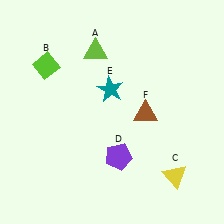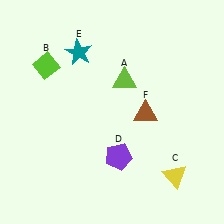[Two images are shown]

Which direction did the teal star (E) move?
The teal star (E) moved up.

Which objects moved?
The objects that moved are: the lime triangle (A), the teal star (E).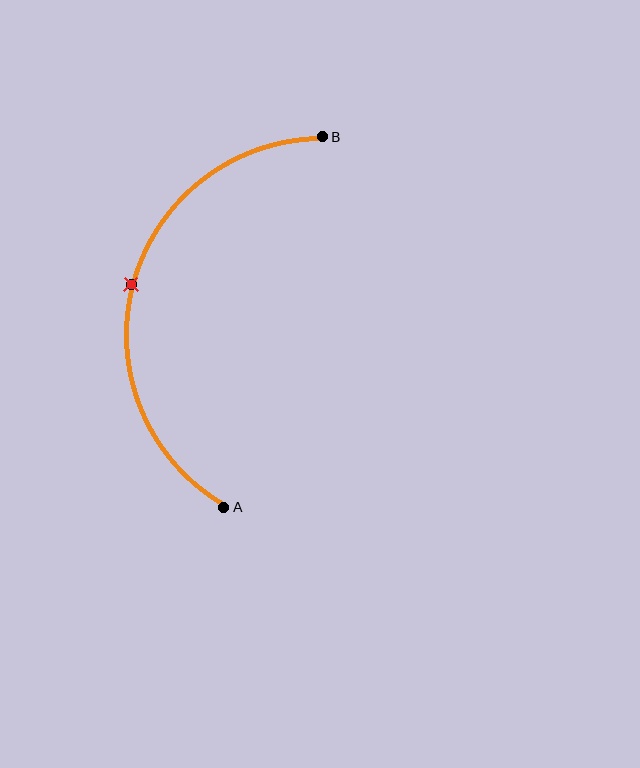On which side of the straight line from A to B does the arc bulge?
The arc bulges to the left of the straight line connecting A and B.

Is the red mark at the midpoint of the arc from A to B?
Yes. The red mark lies on the arc at equal arc-length from both A and B — it is the arc midpoint.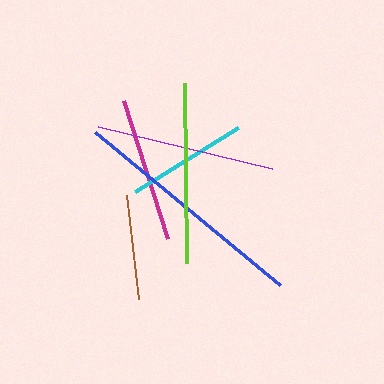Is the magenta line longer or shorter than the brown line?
The magenta line is longer than the brown line.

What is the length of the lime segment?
The lime segment is approximately 179 pixels long.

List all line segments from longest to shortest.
From longest to shortest: blue, lime, purple, magenta, cyan, brown.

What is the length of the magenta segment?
The magenta segment is approximately 144 pixels long.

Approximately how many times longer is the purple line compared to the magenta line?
The purple line is approximately 1.2 times the length of the magenta line.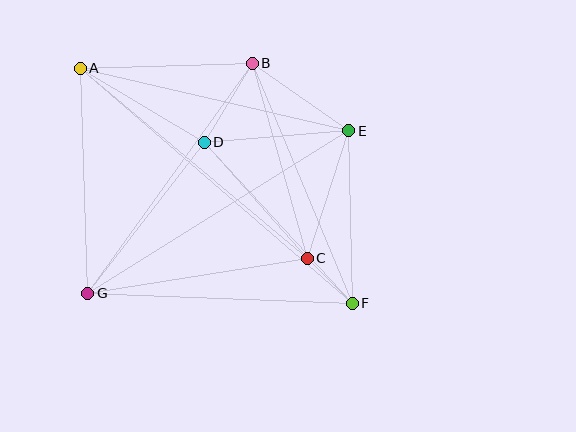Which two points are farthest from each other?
Points A and F are farthest from each other.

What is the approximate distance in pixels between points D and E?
The distance between D and E is approximately 145 pixels.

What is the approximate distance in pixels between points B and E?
The distance between B and E is approximately 118 pixels.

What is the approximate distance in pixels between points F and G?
The distance between F and G is approximately 265 pixels.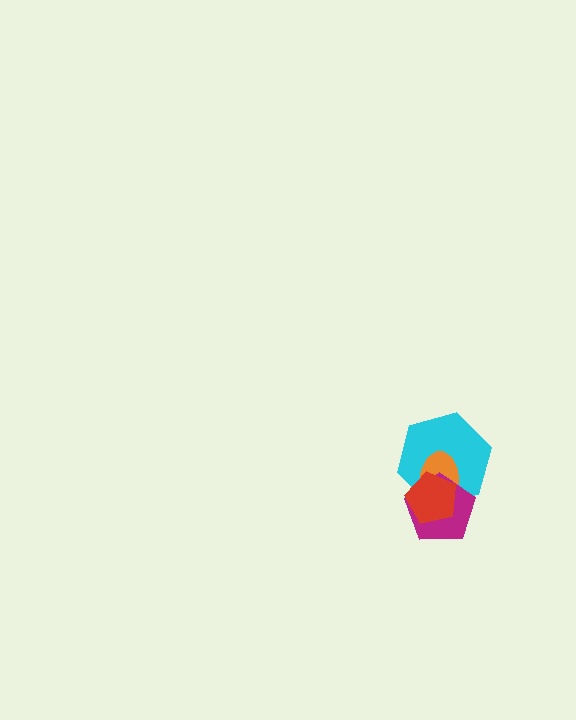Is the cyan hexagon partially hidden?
Yes, it is partially covered by another shape.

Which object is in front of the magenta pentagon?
The red pentagon is in front of the magenta pentagon.